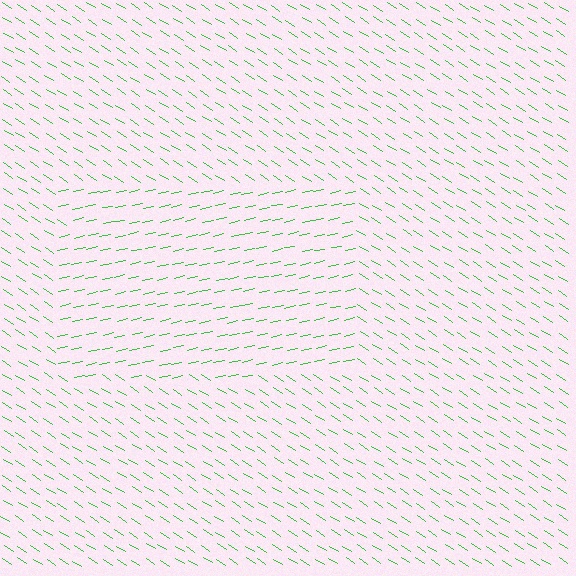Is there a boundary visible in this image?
Yes, there is a texture boundary formed by a change in line orientation.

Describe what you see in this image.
The image is filled with small green line segments. A rectangle region in the image has lines oriented differently from the surrounding lines, creating a visible texture boundary.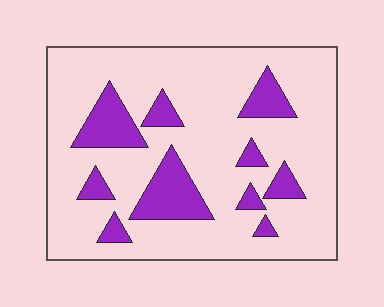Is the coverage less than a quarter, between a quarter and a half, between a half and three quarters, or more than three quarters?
Less than a quarter.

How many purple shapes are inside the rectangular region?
10.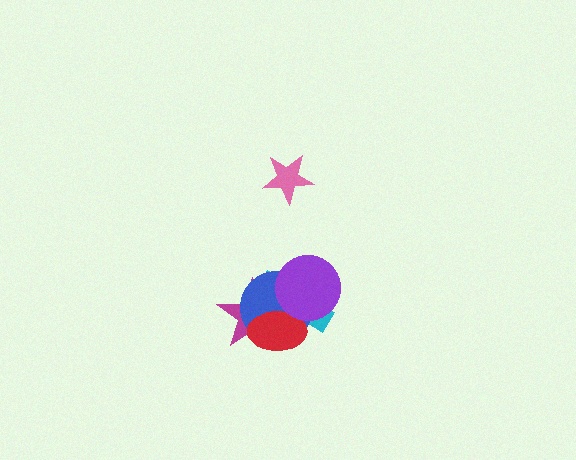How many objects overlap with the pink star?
0 objects overlap with the pink star.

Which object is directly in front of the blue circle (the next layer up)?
The red ellipse is directly in front of the blue circle.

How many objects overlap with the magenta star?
4 objects overlap with the magenta star.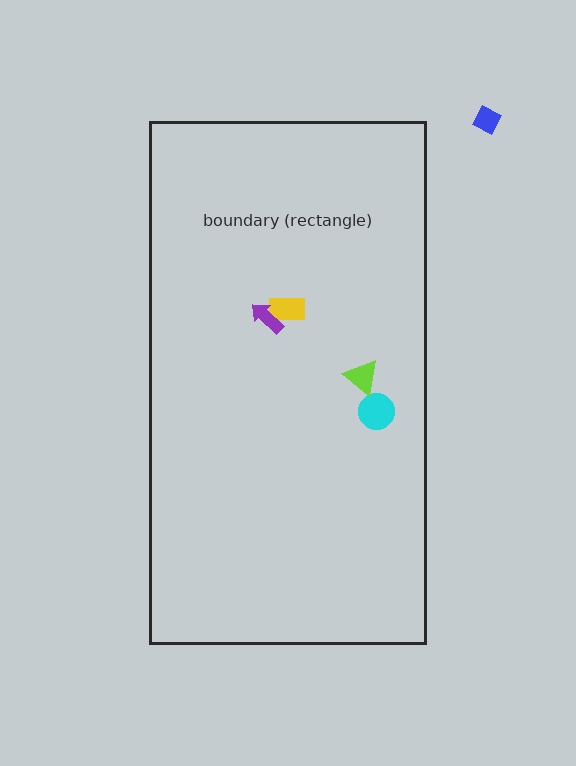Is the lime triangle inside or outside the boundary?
Inside.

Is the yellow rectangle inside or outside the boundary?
Inside.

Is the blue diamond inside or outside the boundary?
Outside.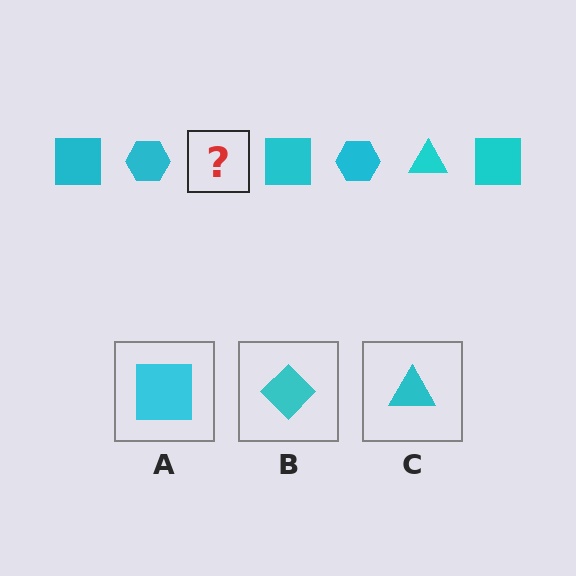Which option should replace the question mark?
Option C.